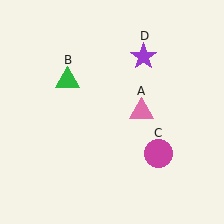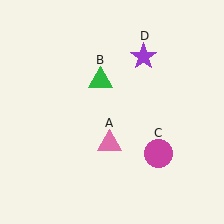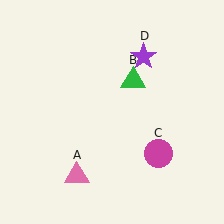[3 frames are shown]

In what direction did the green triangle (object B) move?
The green triangle (object B) moved right.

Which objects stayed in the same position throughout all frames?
Magenta circle (object C) and purple star (object D) remained stationary.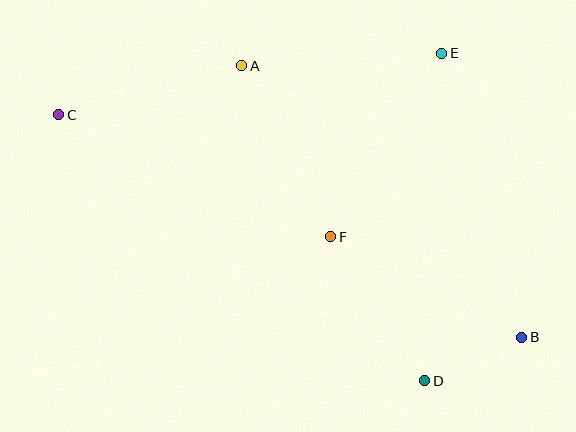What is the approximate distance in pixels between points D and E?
The distance between D and E is approximately 328 pixels.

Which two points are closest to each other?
Points B and D are closest to each other.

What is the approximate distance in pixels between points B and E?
The distance between B and E is approximately 295 pixels.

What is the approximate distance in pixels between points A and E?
The distance between A and E is approximately 200 pixels.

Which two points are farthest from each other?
Points B and C are farthest from each other.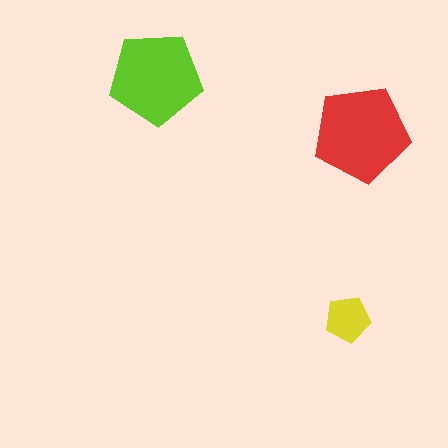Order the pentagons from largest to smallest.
the red one, the lime one, the yellow one.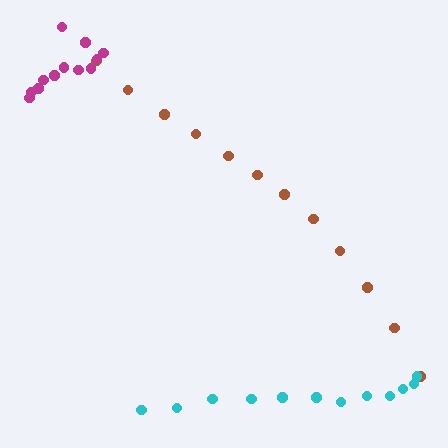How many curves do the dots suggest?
There are 3 distinct paths.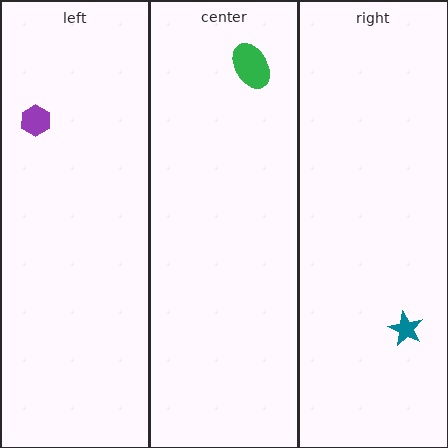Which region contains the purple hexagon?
The left region.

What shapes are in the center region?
The green ellipse.